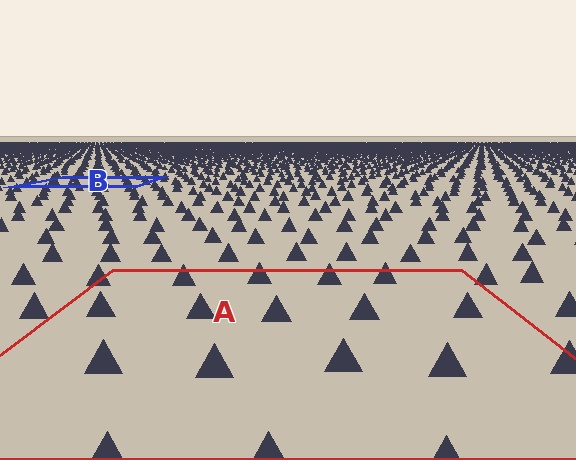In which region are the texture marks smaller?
The texture marks are smaller in region B, because it is farther away.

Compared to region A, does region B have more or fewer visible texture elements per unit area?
Region B has more texture elements per unit area — they are packed more densely because it is farther away.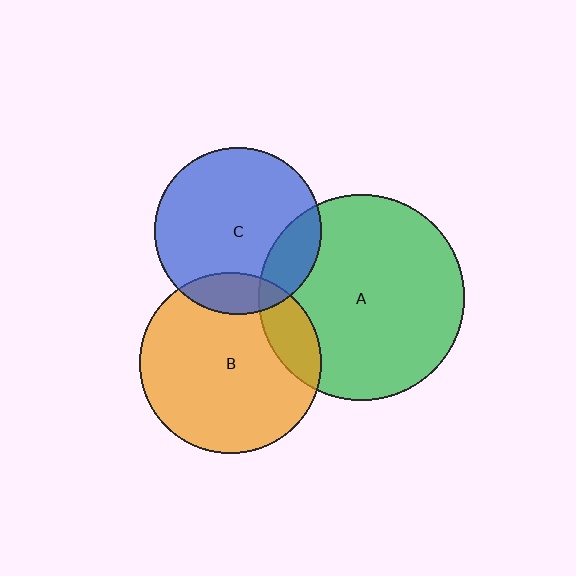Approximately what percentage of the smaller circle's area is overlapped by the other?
Approximately 15%.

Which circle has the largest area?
Circle A (green).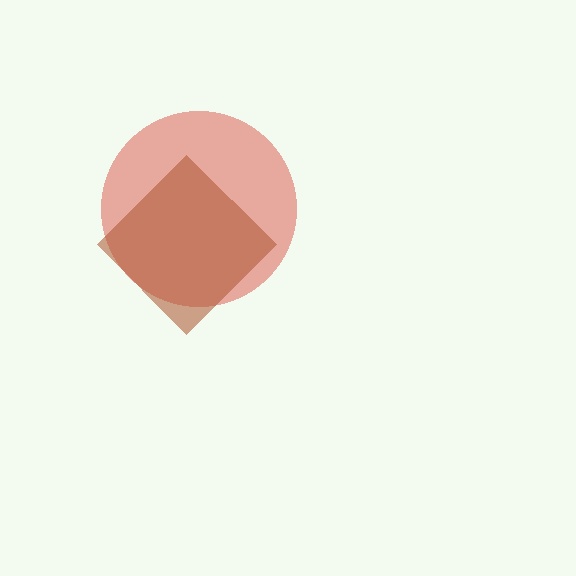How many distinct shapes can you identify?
There are 2 distinct shapes: a red circle, a brown diamond.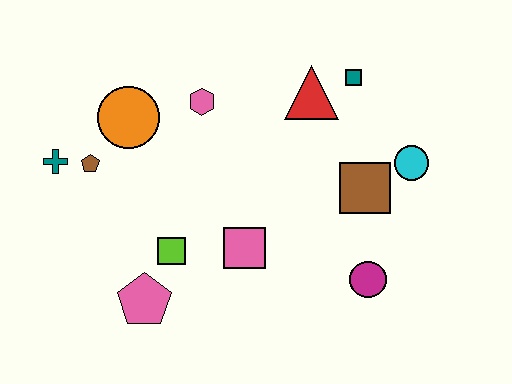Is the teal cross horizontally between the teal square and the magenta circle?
No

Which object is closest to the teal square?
The red triangle is closest to the teal square.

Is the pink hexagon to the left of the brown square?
Yes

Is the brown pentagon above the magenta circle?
Yes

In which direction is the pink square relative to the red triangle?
The pink square is below the red triangle.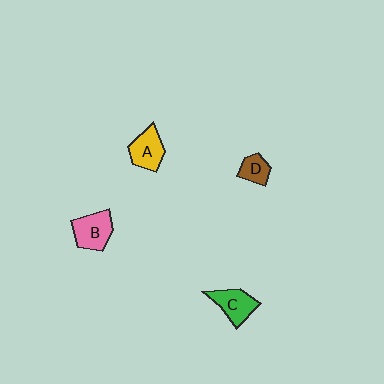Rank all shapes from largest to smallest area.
From largest to smallest: B (pink), C (green), A (yellow), D (brown).